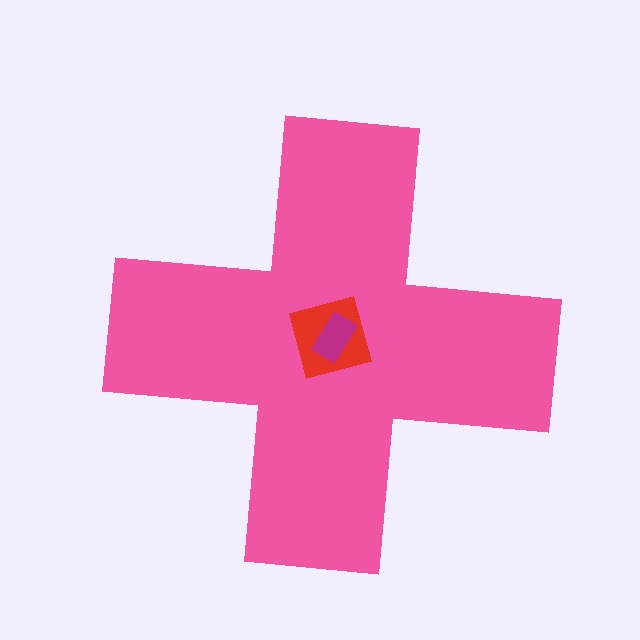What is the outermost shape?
The pink cross.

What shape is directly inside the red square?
The magenta rectangle.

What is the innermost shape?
The magenta rectangle.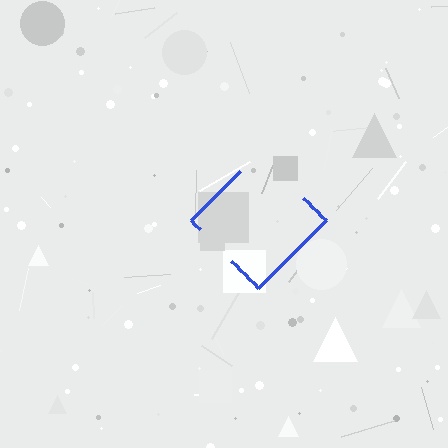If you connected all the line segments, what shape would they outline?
They would outline a diamond.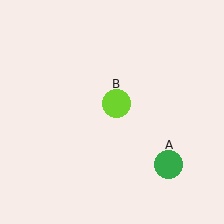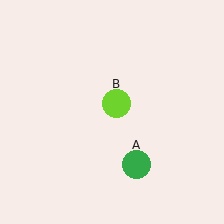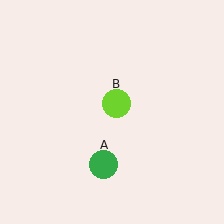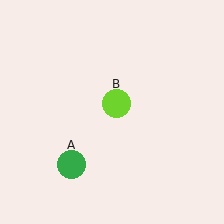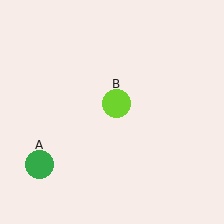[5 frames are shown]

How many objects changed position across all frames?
1 object changed position: green circle (object A).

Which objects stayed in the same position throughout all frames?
Lime circle (object B) remained stationary.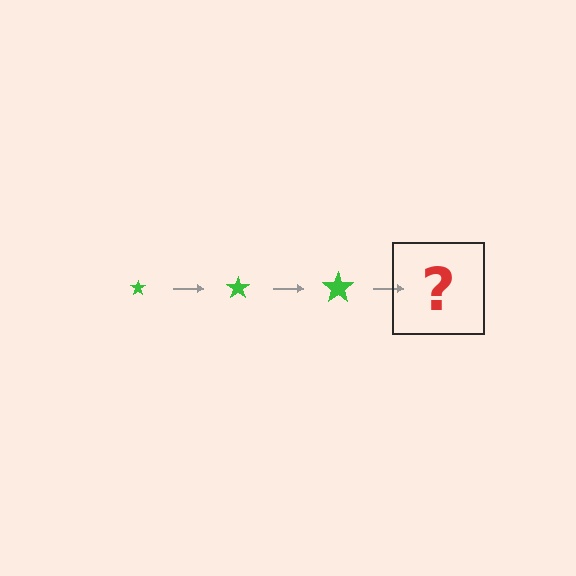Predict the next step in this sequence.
The next step is a green star, larger than the previous one.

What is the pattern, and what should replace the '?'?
The pattern is that the star gets progressively larger each step. The '?' should be a green star, larger than the previous one.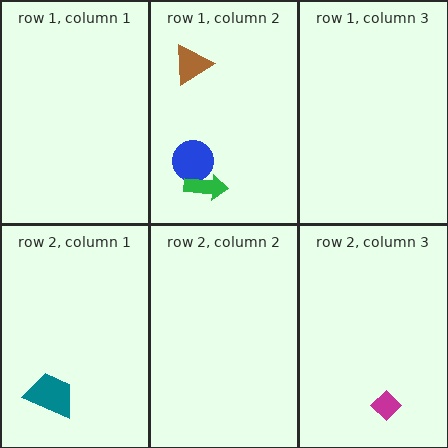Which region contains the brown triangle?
The row 1, column 2 region.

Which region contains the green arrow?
The row 1, column 2 region.